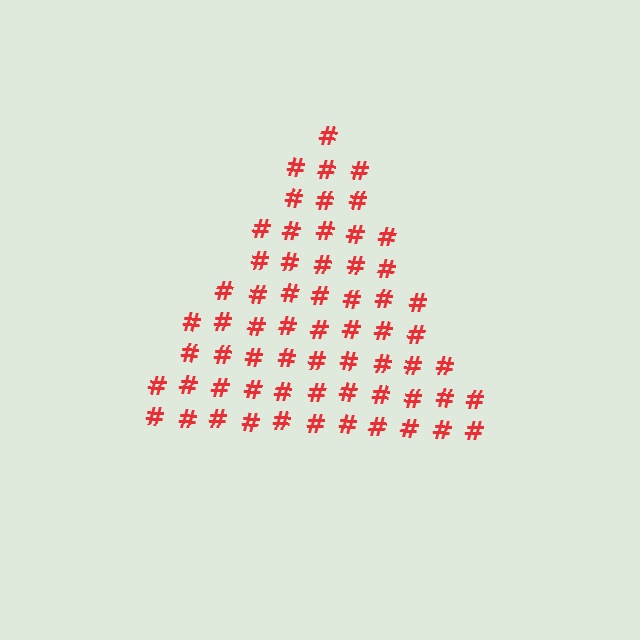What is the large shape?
The large shape is a triangle.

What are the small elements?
The small elements are hash symbols.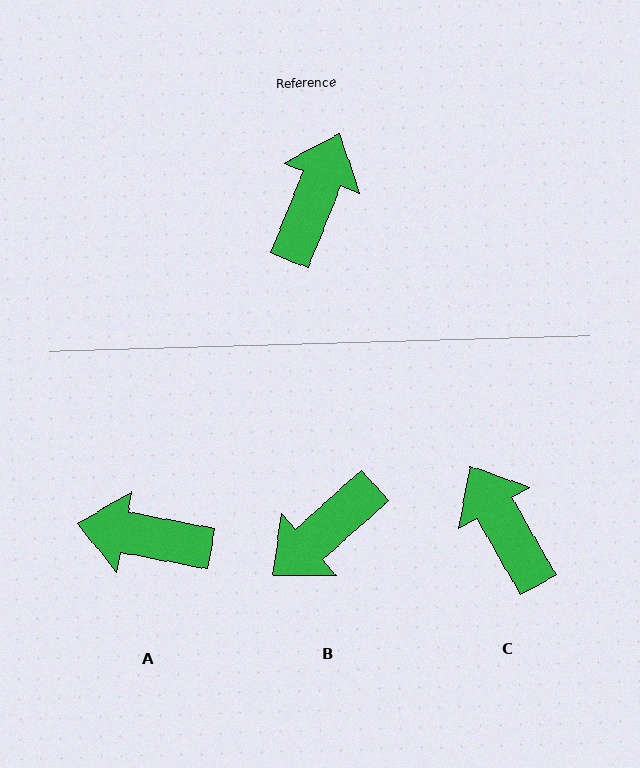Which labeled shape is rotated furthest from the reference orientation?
B, about 153 degrees away.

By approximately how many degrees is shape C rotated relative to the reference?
Approximately 52 degrees counter-clockwise.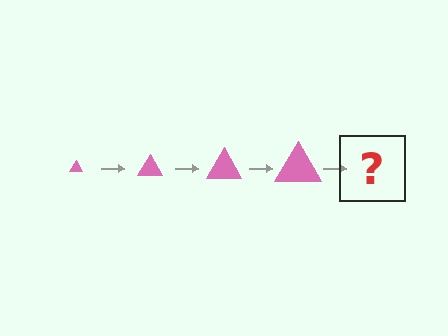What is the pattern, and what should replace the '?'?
The pattern is that the triangle gets progressively larger each step. The '?' should be a pink triangle, larger than the previous one.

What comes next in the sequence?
The next element should be a pink triangle, larger than the previous one.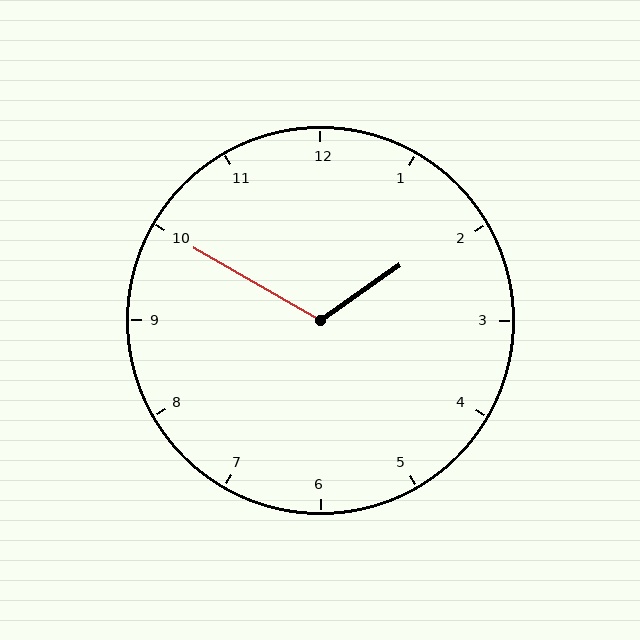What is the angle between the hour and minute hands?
Approximately 115 degrees.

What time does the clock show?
1:50.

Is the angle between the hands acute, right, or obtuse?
It is obtuse.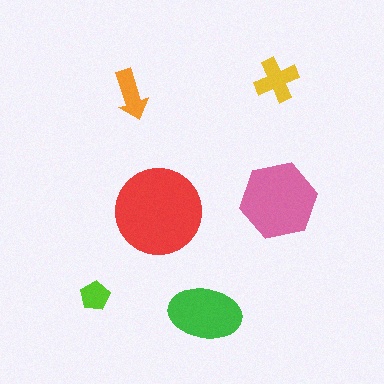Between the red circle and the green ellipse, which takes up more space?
The red circle.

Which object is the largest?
The red circle.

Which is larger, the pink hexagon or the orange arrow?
The pink hexagon.